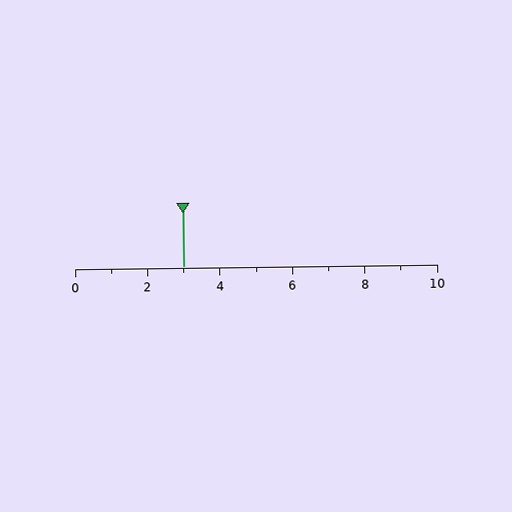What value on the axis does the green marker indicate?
The marker indicates approximately 3.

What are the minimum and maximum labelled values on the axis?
The axis runs from 0 to 10.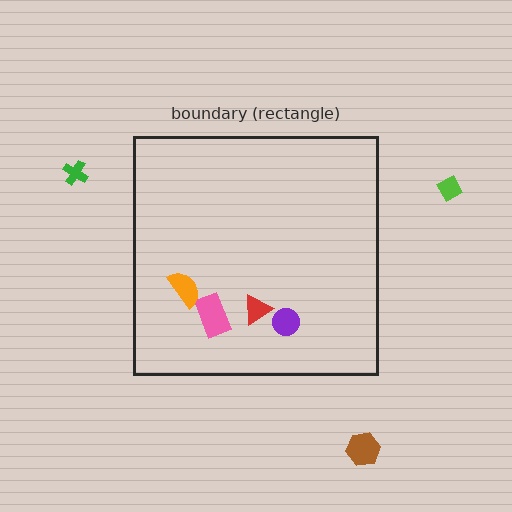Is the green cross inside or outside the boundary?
Outside.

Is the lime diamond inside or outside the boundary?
Outside.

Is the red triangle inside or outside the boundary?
Inside.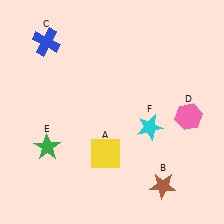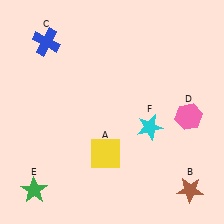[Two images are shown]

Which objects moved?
The objects that moved are: the brown star (B), the green star (E).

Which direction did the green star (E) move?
The green star (E) moved down.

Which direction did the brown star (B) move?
The brown star (B) moved right.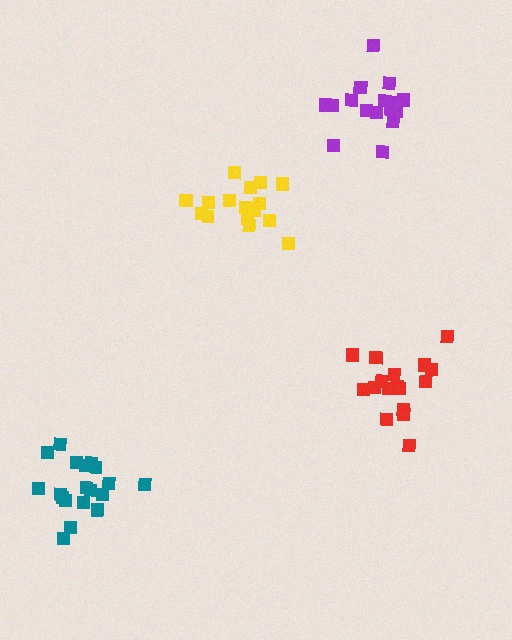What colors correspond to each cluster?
The clusters are colored: yellow, purple, red, teal.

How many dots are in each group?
Group 1: 16 dots, Group 2: 16 dots, Group 3: 17 dots, Group 4: 19 dots (68 total).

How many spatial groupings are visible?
There are 4 spatial groupings.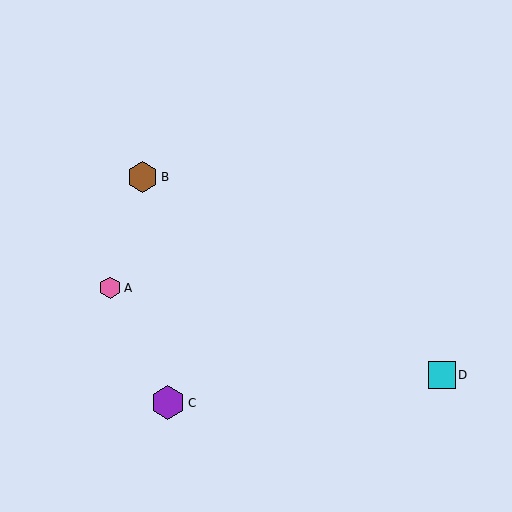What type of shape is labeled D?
Shape D is a cyan square.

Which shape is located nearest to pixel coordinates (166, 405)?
The purple hexagon (labeled C) at (168, 403) is nearest to that location.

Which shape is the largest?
The purple hexagon (labeled C) is the largest.